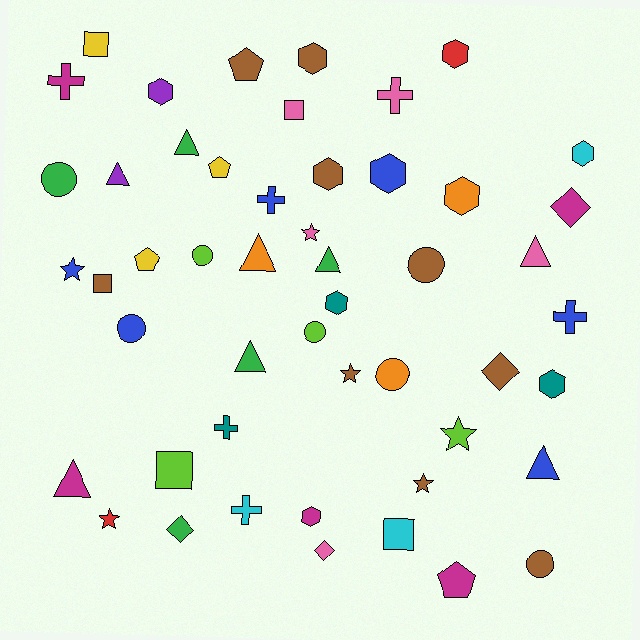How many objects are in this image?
There are 50 objects.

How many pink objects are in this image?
There are 5 pink objects.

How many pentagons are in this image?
There are 4 pentagons.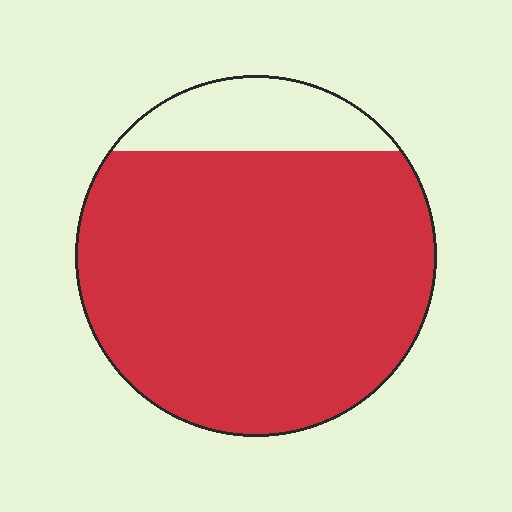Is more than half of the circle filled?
Yes.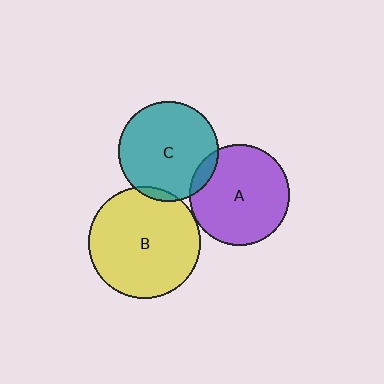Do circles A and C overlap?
Yes.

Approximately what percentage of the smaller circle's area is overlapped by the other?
Approximately 10%.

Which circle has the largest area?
Circle B (yellow).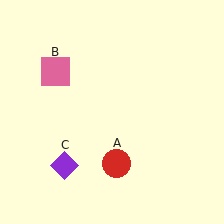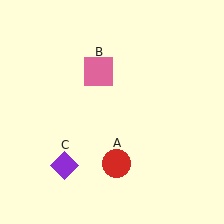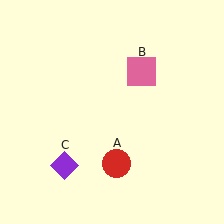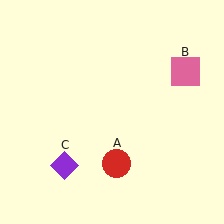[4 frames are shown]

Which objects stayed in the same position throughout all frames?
Red circle (object A) and purple diamond (object C) remained stationary.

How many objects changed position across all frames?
1 object changed position: pink square (object B).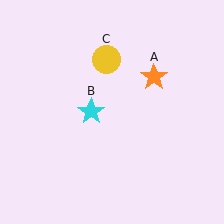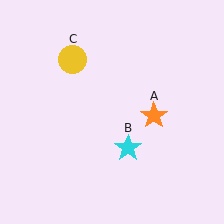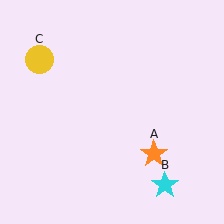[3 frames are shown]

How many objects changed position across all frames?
3 objects changed position: orange star (object A), cyan star (object B), yellow circle (object C).